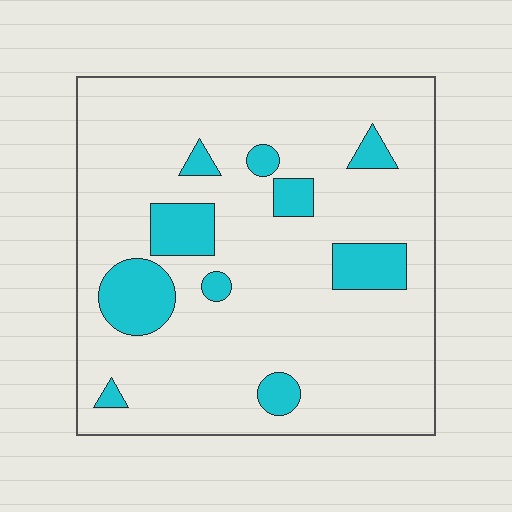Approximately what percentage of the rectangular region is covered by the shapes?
Approximately 15%.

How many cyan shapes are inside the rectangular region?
10.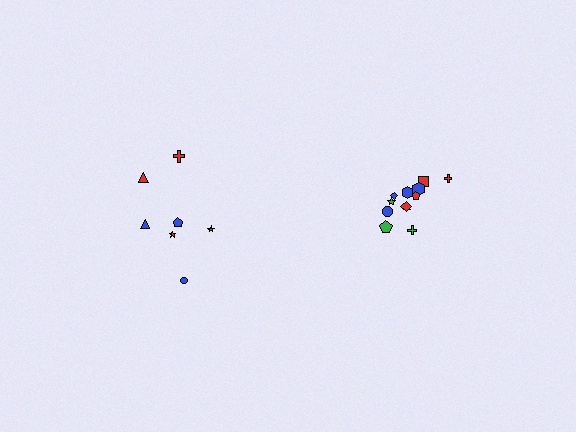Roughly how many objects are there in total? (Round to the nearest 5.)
Roughly 20 objects in total.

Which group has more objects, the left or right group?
The right group.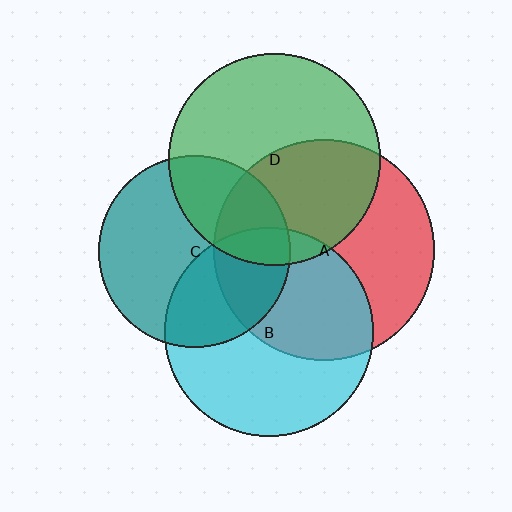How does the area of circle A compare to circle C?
Approximately 1.3 times.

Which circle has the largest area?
Circle A (red).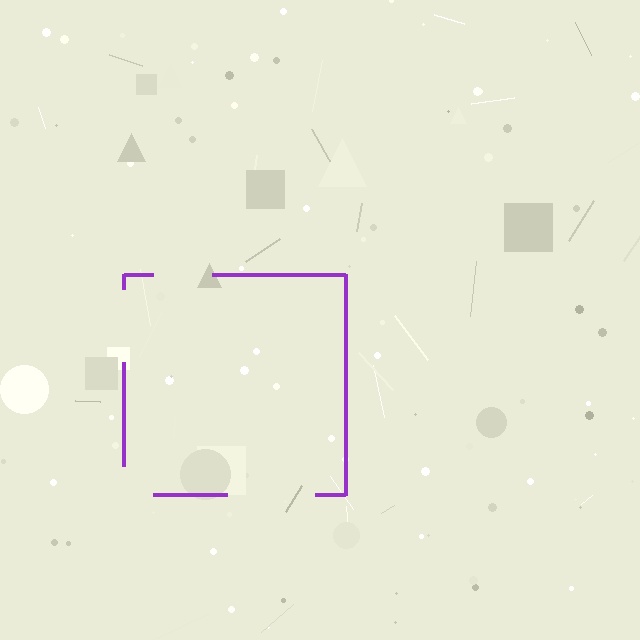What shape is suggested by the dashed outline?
The dashed outline suggests a square.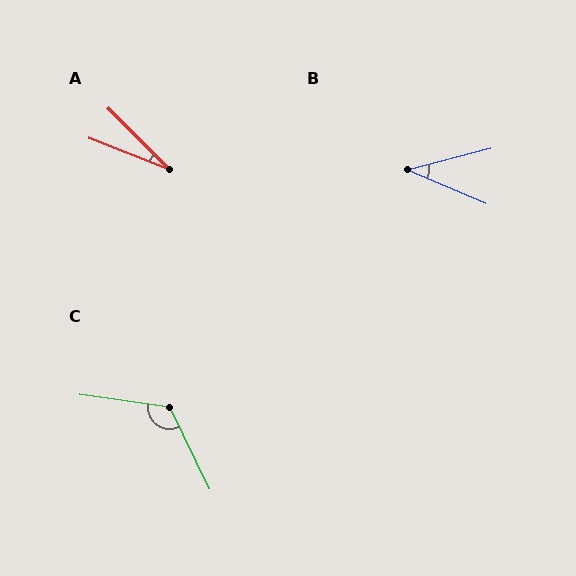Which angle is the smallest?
A, at approximately 24 degrees.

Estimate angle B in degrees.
Approximately 38 degrees.